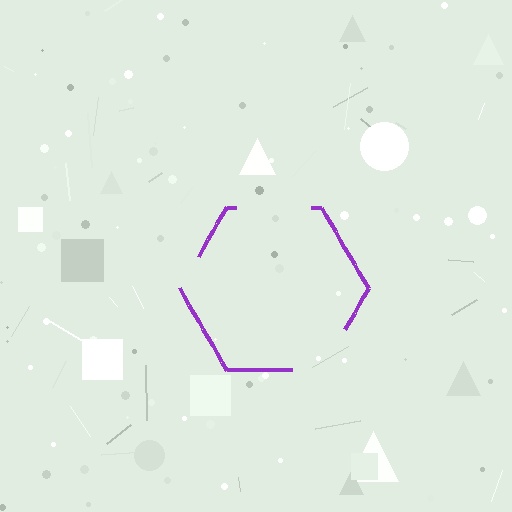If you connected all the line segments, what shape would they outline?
They would outline a hexagon.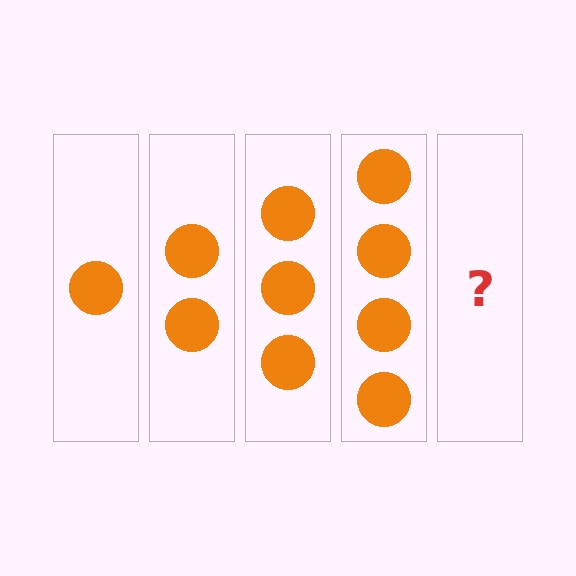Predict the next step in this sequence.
The next step is 5 circles.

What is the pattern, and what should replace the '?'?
The pattern is that each step adds one more circle. The '?' should be 5 circles.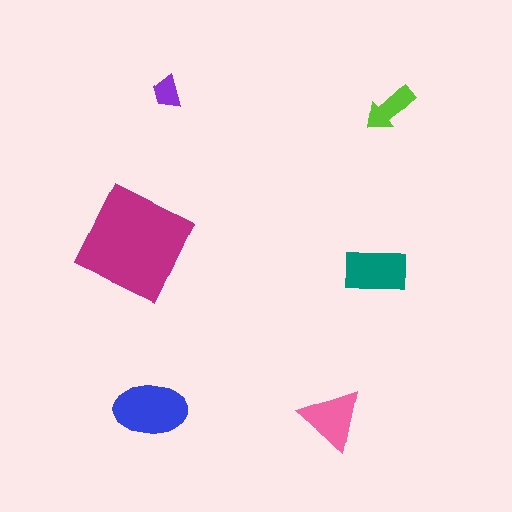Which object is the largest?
The magenta square.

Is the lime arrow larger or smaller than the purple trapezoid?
Larger.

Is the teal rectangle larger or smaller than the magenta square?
Smaller.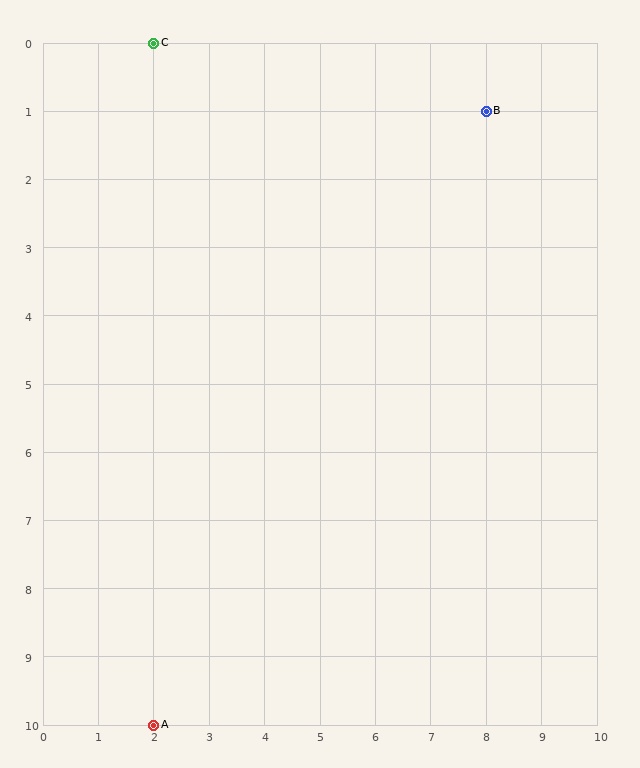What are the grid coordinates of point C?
Point C is at grid coordinates (2, 0).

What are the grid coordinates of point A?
Point A is at grid coordinates (2, 10).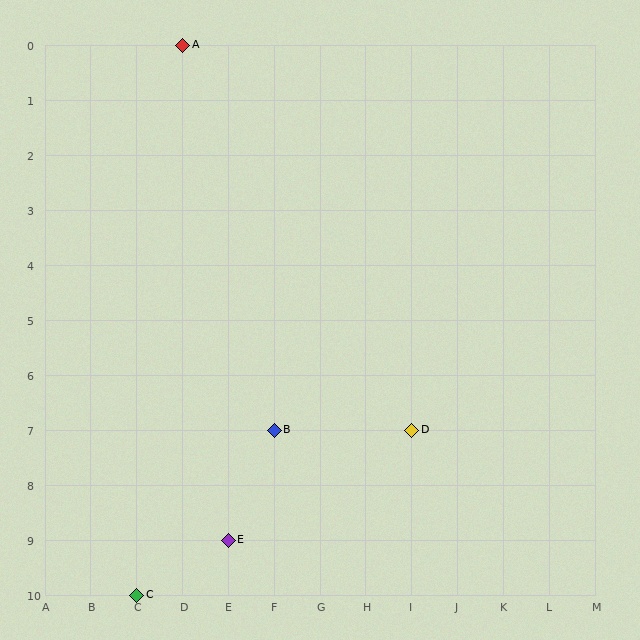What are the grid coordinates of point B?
Point B is at grid coordinates (F, 7).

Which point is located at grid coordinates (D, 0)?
Point A is at (D, 0).